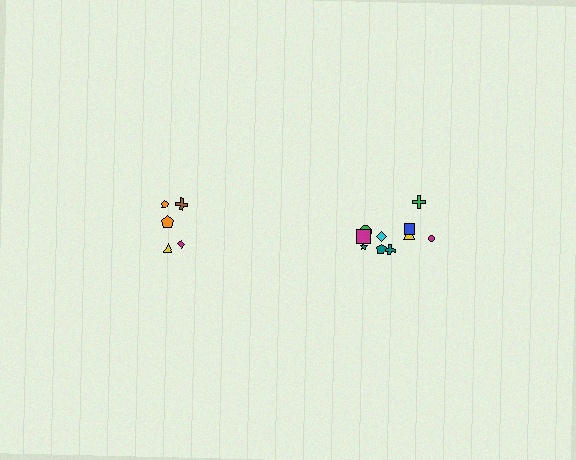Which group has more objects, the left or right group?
The right group.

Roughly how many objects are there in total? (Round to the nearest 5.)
Roughly 15 objects in total.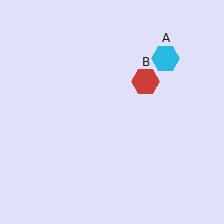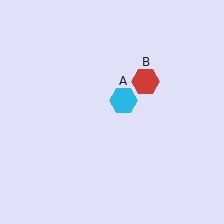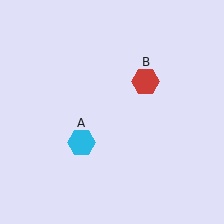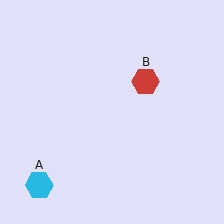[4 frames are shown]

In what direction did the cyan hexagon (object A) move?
The cyan hexagon (object A) moved down and to the left.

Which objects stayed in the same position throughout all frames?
Red hexagon (object B) remained stationary.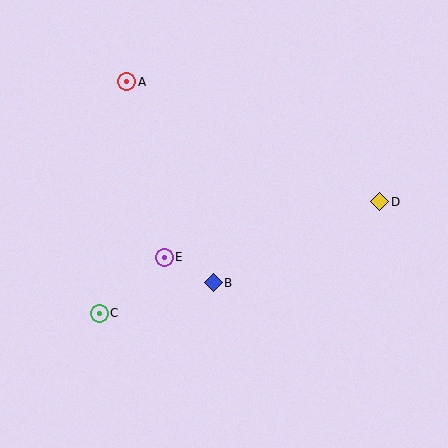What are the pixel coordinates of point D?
Point D is at (380, 202).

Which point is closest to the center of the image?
Point B at (213, 283) is closest to the center.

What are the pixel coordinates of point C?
Point C is at (99, 313).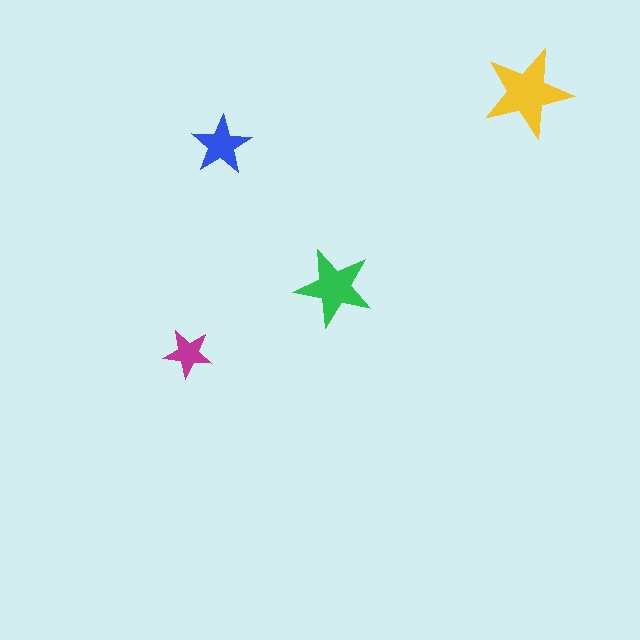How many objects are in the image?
There are 4 objects in the image.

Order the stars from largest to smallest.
the yellow one, the green one, the blue one, the magenta one.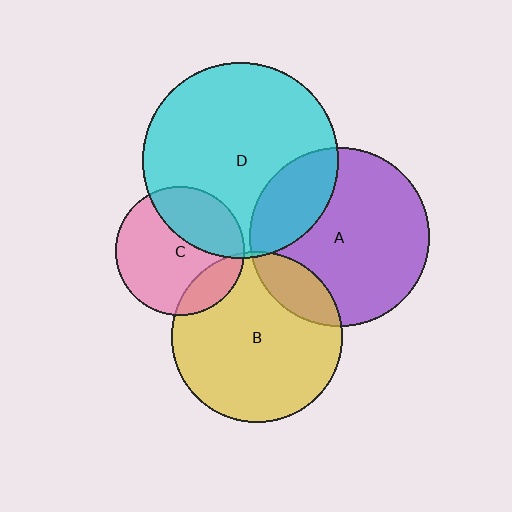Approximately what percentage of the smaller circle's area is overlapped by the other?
Approximately 35%.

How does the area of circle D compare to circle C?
Approximately 2.3 times.